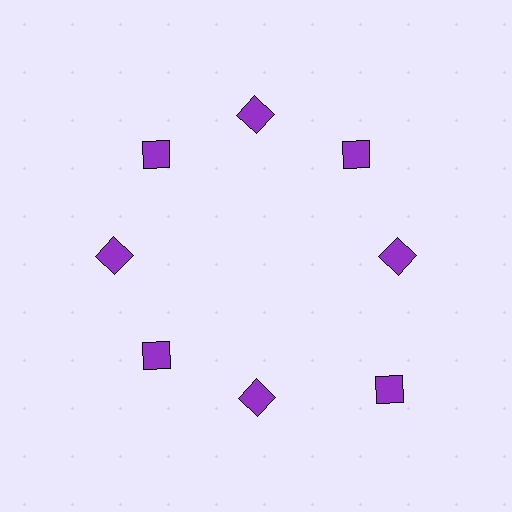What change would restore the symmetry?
The symmetry would be restored by moving it inward, back onto the ring so that all 8 diamonds sit at equal angles and equal distance from the center.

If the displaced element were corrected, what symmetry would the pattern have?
It would have 8-fold rotational symmetry — the pattern would map onto itself every 45 degrees.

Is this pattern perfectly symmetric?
No. The 8 purple diamonds are arranged in a ring, but one element near the 4 o'clock position is pushed outward from the center, breaking the 8-fold rotational symmetry.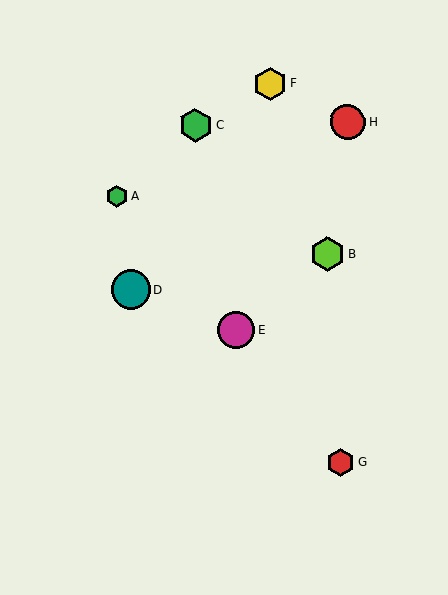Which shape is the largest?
The teal circle (labeled D) is the largest.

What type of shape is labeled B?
Shape B is a lime hexagon.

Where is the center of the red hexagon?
The center of the red hexagon is at (341, 462).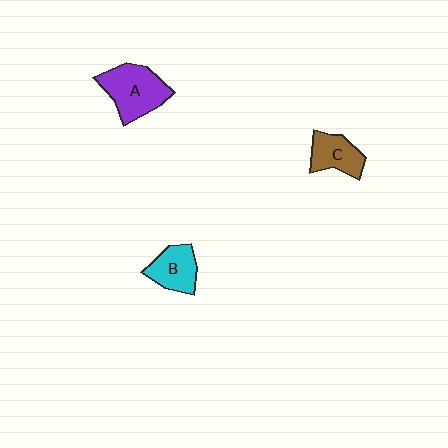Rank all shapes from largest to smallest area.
From largest to smallest: A (purple), B (cyan), C (brown).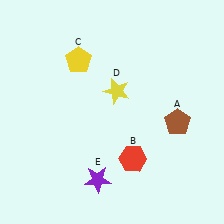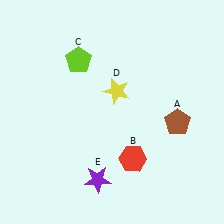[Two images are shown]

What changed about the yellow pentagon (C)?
In Image 1, C is yellow. In Image 2, it changed to lime.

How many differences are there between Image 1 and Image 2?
There is 1 difference between the two images.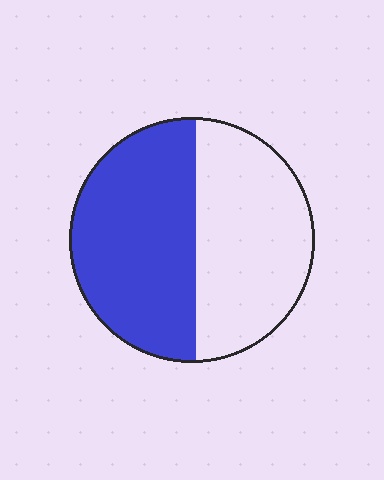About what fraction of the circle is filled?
About one half (1/2).